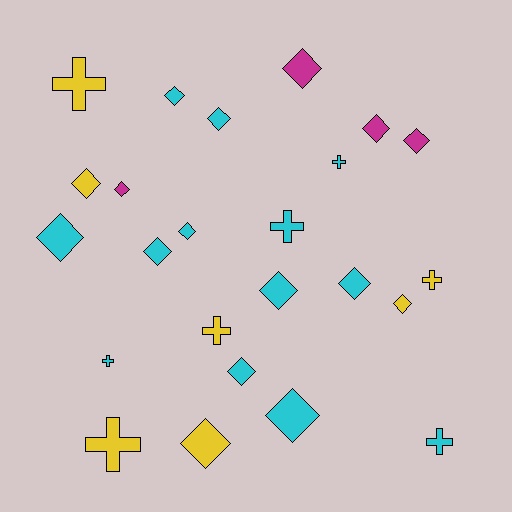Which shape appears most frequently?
Diamond, with 16 objects.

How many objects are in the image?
There are 24 objects.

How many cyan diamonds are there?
There are 9 cyan diamonds.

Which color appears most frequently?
Cyan, with 13 objects.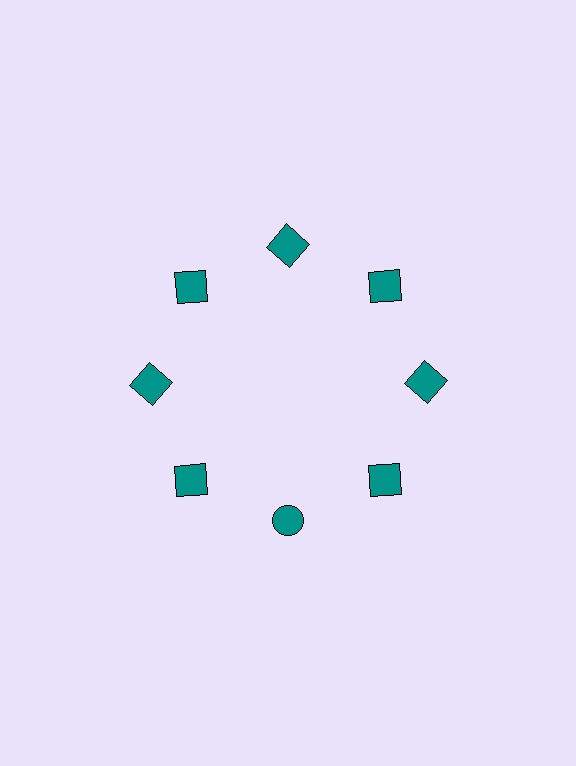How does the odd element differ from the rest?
It has a different shape: circle instead of square.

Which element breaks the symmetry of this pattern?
The teal circle at roughly the 6 o'clock position breaks the symmetry. All other shapes are teal squares.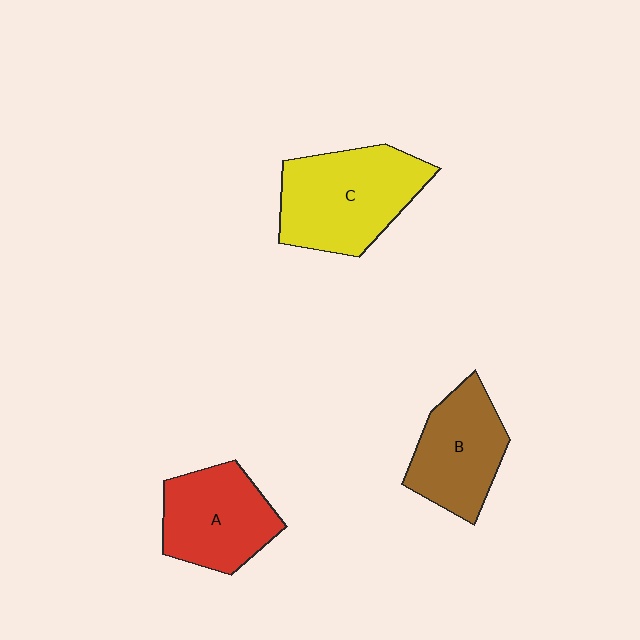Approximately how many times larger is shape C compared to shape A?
Approximately 1.3 times.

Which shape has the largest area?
Shape C (yellow).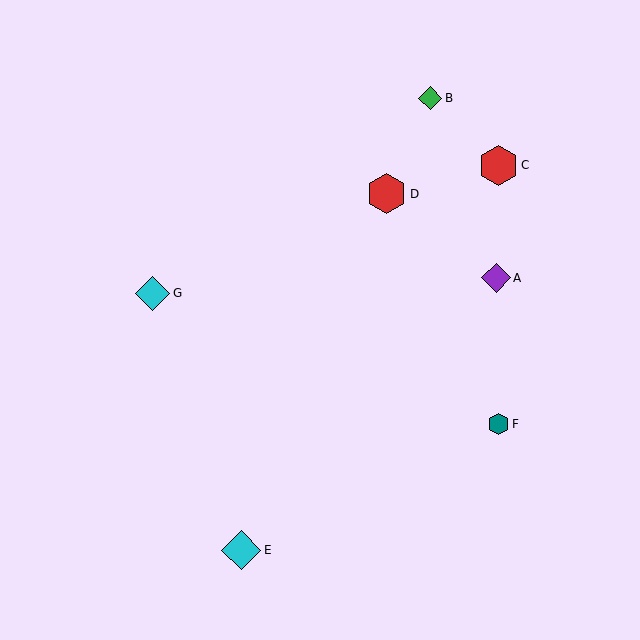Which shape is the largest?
The red hexagon (labeled D) is the largest.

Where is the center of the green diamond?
The center of the green diamond is at (430, 98).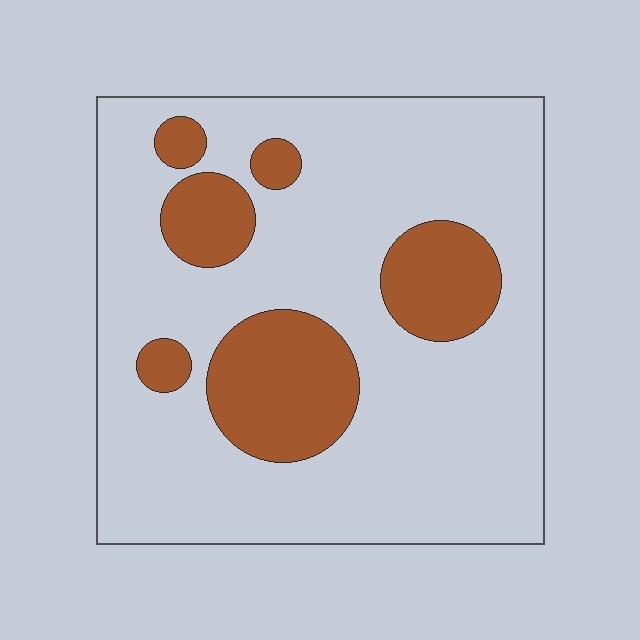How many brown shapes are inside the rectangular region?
6.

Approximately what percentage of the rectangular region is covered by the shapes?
Approximately 20%.